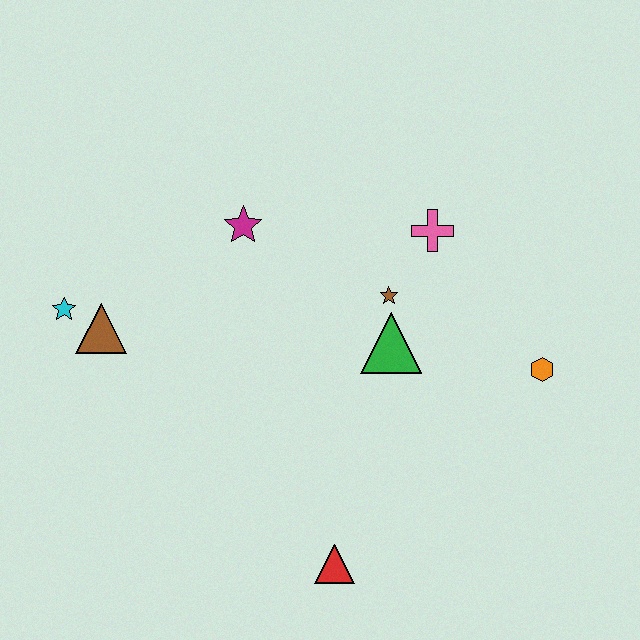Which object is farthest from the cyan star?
The orange hexagon is farthest from the cyan star.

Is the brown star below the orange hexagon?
No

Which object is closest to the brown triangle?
The cyan star is closest to the brown triangle.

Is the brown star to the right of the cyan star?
Yes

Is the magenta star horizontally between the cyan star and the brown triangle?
No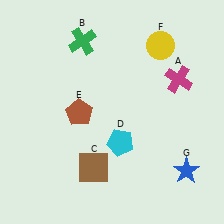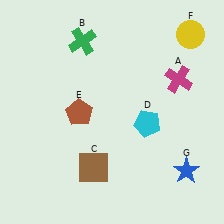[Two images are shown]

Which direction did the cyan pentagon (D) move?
The cyan pentagon (D) moved right.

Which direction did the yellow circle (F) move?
The yellow circle (F) moved right.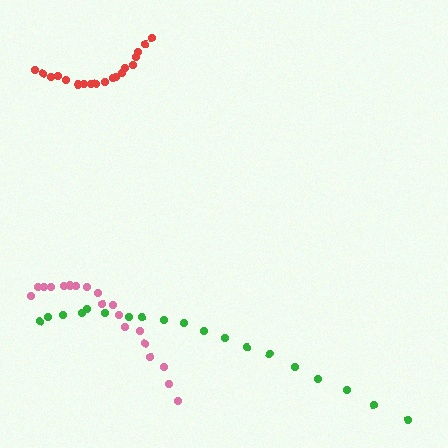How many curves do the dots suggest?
There are 3 distinct paths.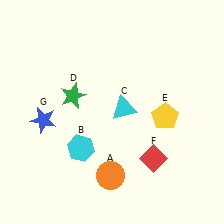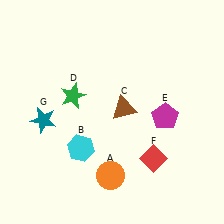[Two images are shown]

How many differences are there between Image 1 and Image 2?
There are 3 differences between the two images.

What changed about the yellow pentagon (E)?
In Image 1, E is yellow. In Image 2, it changed to magenta.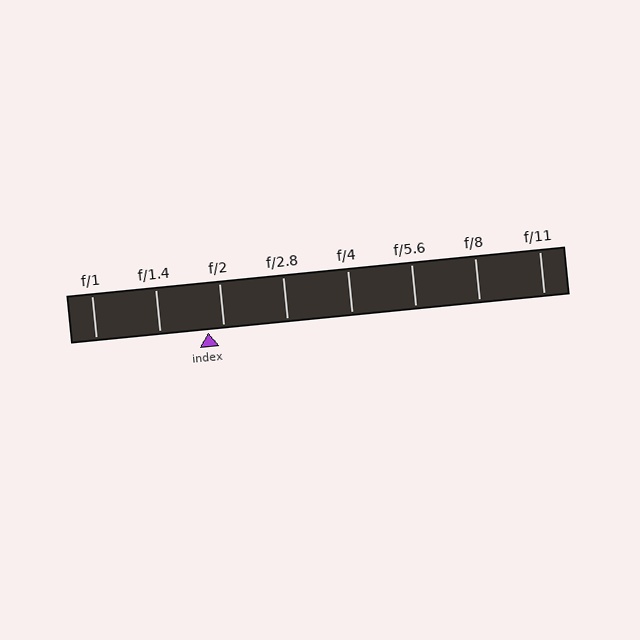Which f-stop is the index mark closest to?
The index mark is closest to f/2.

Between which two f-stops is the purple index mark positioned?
The index mark is between f/1.4 and f/2.